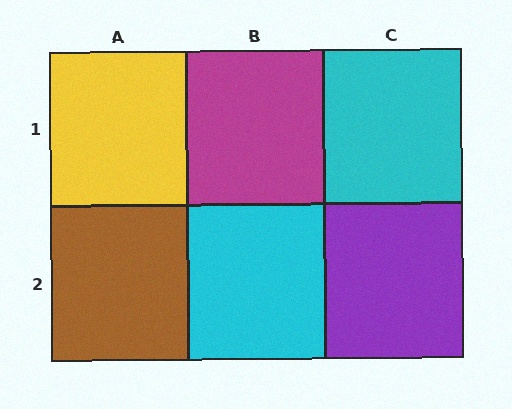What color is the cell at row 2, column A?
Brown.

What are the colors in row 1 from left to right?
Yellow, magenta, cyan.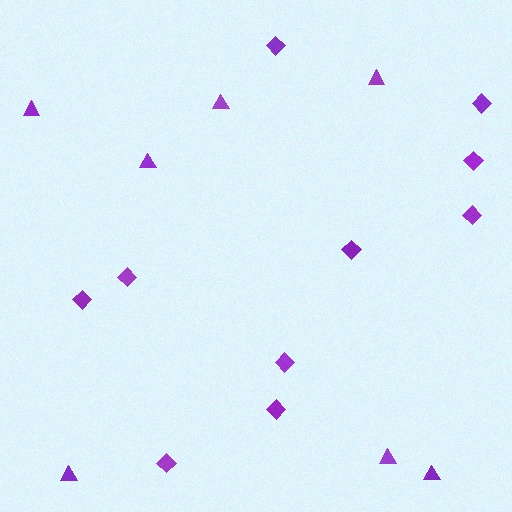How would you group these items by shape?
There are 2 groups: one group of triangles (7) and one group of diamonds (10).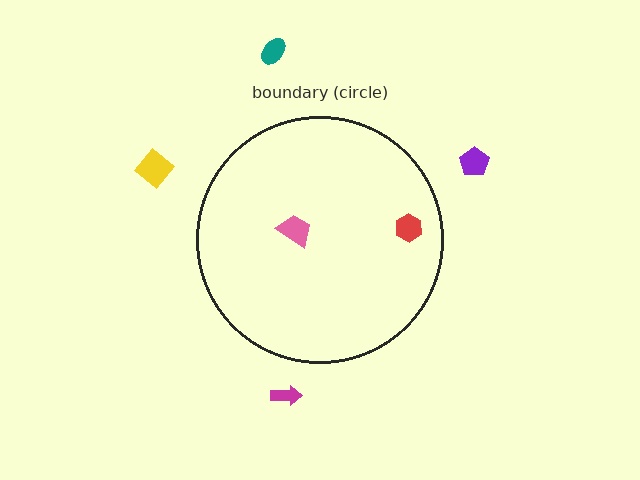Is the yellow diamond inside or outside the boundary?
Outside.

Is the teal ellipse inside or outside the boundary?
Outside.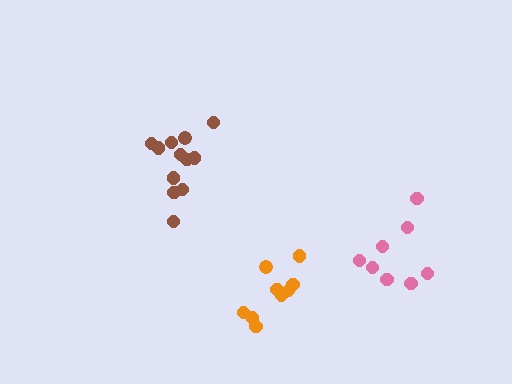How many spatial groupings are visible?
There are 3 spatial groupings.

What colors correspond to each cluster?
The clusters are colored: orange, pink, brown.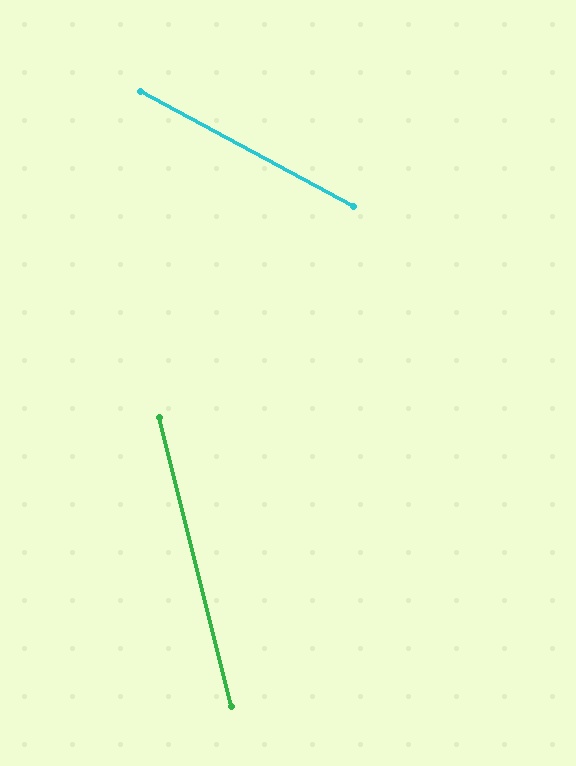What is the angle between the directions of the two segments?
Approximately 48 degrees.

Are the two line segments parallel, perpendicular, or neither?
Neither parallel nor perpendicular — they differ by about 48°.